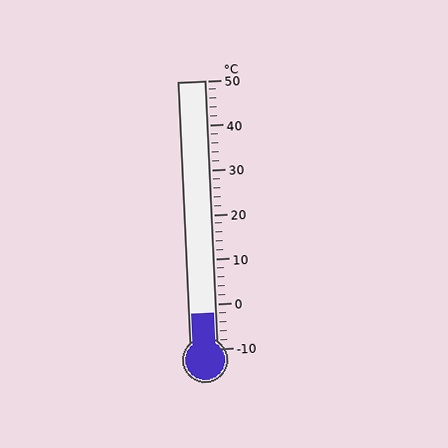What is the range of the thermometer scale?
The thermometer scale ranges from -10°C to 50°C.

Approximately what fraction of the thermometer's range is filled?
The thermometer is filled to approximately 15% of its range.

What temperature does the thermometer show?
The thermometer shows approximately -2°C.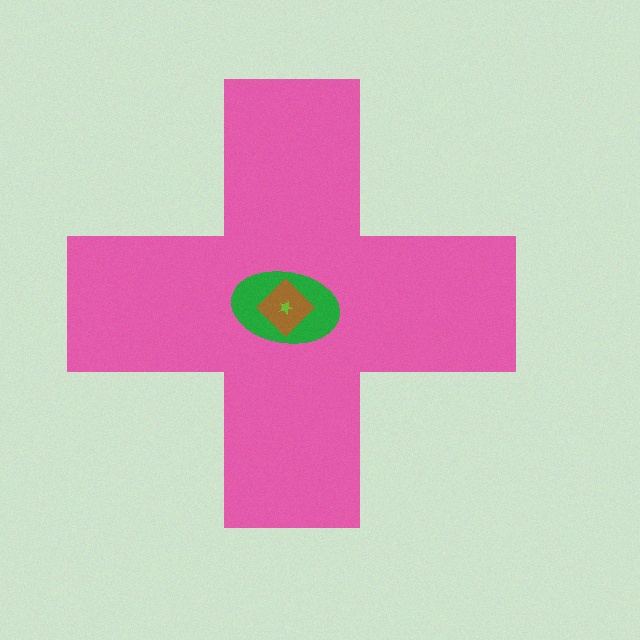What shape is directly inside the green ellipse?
The brown diamond.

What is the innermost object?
The lime star.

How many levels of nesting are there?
4.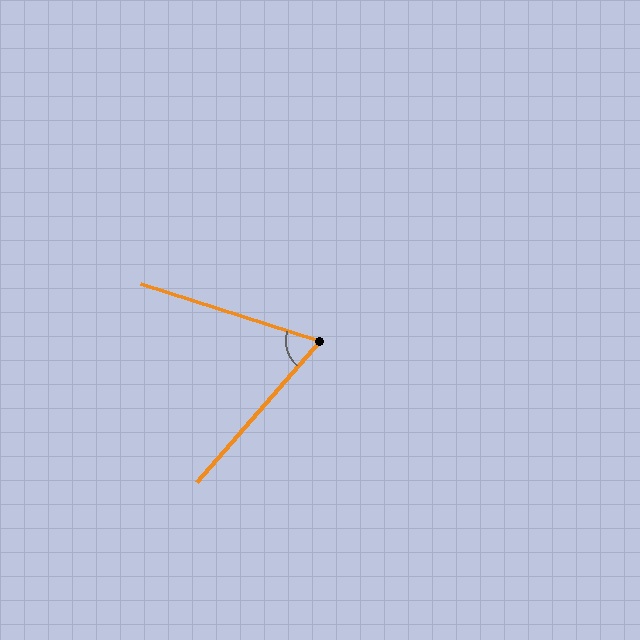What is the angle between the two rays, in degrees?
Approximately 67 degrees.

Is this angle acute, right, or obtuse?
It is acute.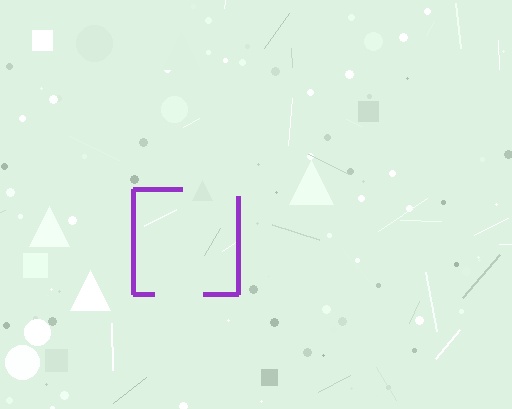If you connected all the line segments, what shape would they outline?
They would outline a square.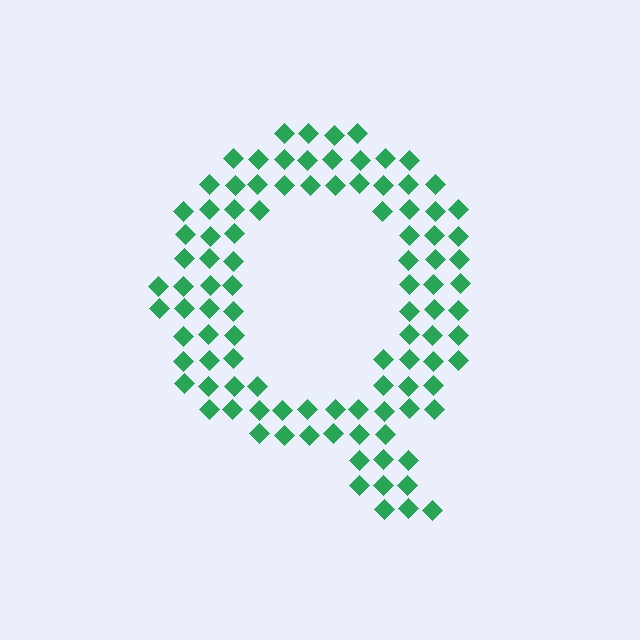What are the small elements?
The small elements are diamonds.